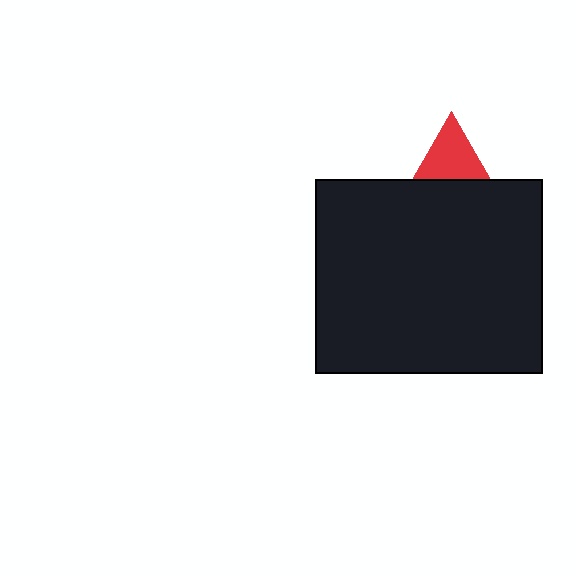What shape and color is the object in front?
The object in front is a black rectangle.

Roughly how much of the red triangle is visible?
A small part of it is visible (roughly 43%).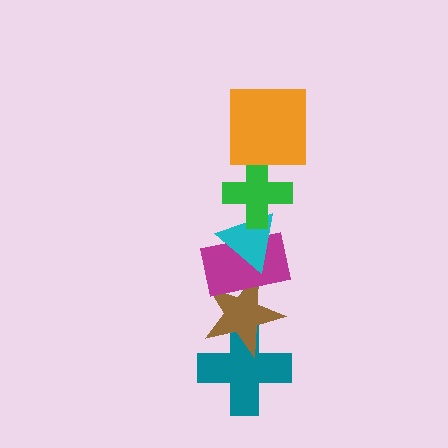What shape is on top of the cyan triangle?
The green cross is on top of the cyan triangle.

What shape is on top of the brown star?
The magenta rectangle is on top of the brown star.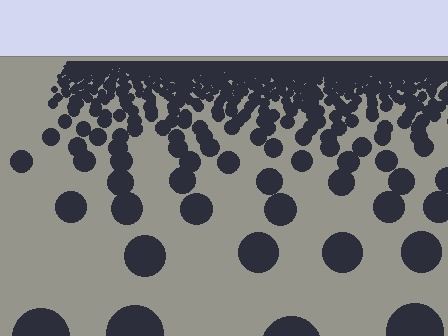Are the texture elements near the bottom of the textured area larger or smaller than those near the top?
Larger. Near the bottom, elements are closer to the viewer and appear at a bigger on-screen size.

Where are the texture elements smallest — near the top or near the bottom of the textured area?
Near the top.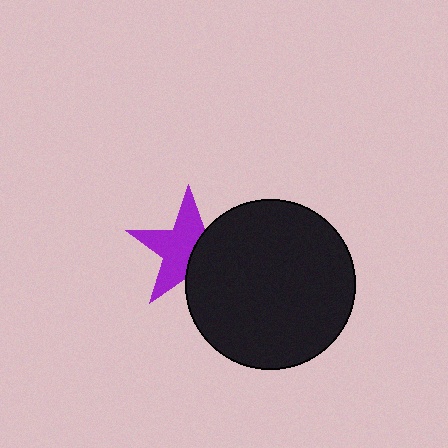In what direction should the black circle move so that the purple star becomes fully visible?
The black circle should move right. That is the shortest direction to clear the overlap and leave the purple star fully visible.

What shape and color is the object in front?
The object in front is a black circle.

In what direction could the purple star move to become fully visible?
The purple star could move left. That would shift it out from behind the black circle entirely.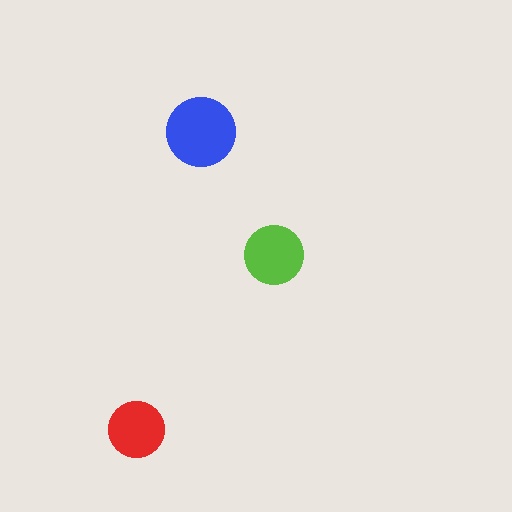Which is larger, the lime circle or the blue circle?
The blue one.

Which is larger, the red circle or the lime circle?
The lime one.